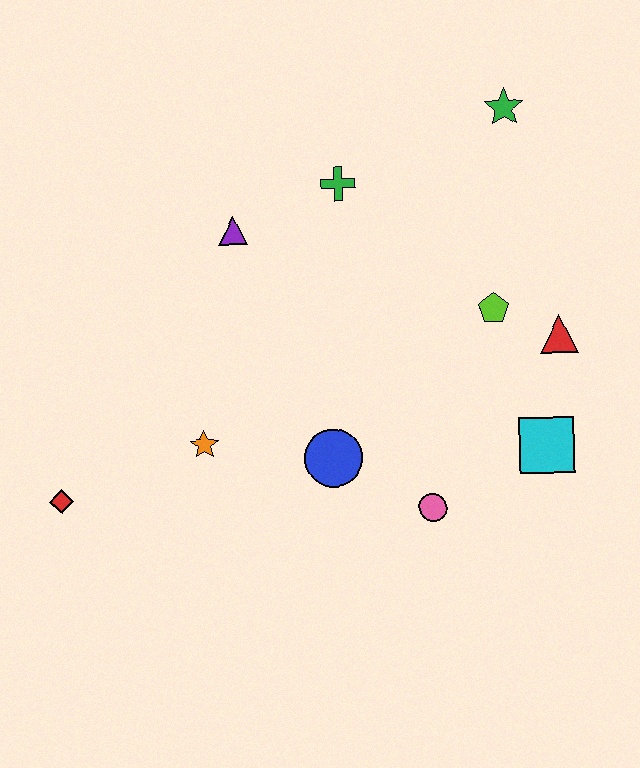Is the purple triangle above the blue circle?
Yes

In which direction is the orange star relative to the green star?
The orange star is below the green star.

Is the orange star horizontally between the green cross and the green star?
No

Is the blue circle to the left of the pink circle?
Yes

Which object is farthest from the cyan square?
The red diamond is farthest from the cyan square.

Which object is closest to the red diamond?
The orange star is closest to the red diamond.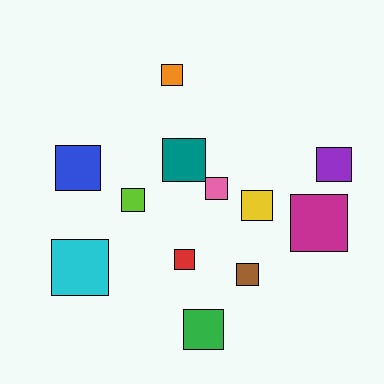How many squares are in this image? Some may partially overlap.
There are 12 squares.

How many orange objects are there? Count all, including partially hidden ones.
There is 1 orange object.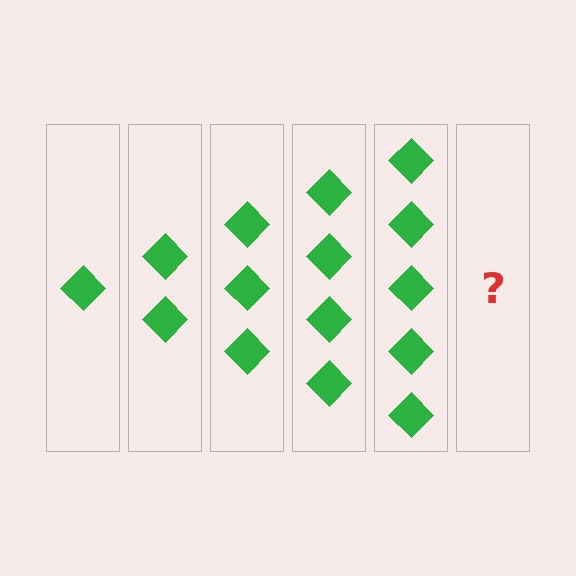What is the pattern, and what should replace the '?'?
The pattern is that each step adds one more diamond. The '?' should be 6 diamonds.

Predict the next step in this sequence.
The next step is 6 diamonds.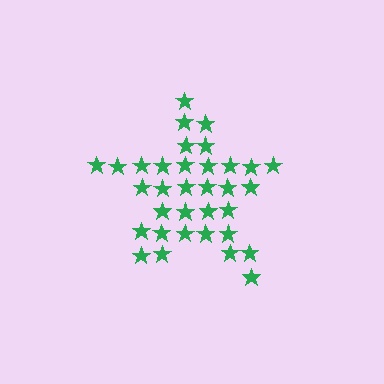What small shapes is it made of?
It is made of small stars.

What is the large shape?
The large shape is a star.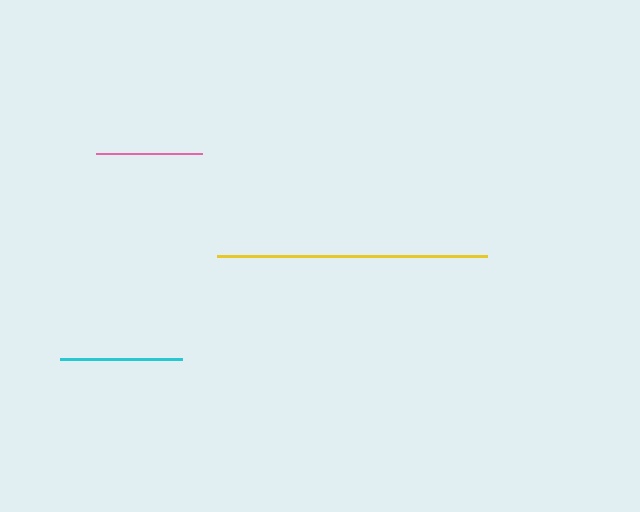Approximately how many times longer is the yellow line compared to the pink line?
The yellow line is approximately 2.6 times the length of the pink line.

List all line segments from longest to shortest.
From longest to shortest: yellow, cyan, pink.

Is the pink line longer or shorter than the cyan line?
The cyan line is longer than the pink line.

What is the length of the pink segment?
The pink segment is approximately 106 pixels long.